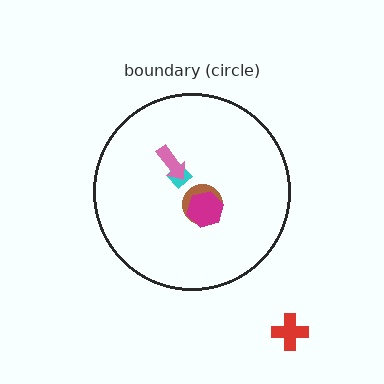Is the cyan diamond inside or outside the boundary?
Inside.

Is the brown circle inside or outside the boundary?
Inside.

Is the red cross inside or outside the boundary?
Outside.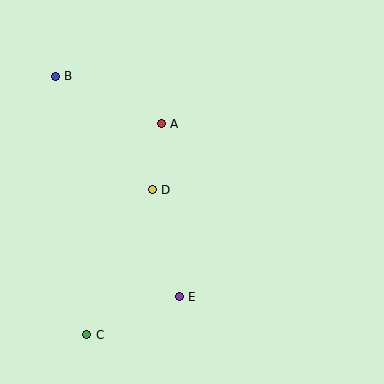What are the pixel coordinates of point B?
Point B is at (55, 76).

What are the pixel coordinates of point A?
Point A is at (161, 124).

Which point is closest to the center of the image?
Point D at (152, 190) is closest to the center.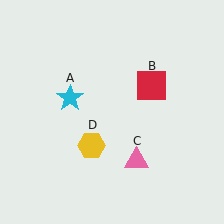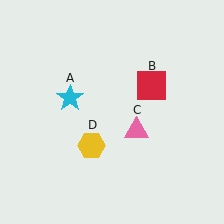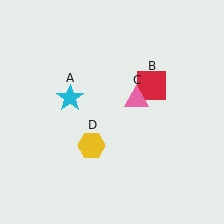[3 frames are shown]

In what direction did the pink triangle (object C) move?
The pink triangle (object C) moved up.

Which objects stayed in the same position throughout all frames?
Cyan star (object A) and red square (object B) and yellow hexagon (object D) remained stationary.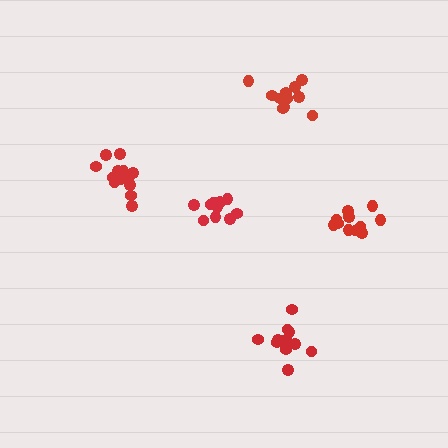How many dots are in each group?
Group 1: 12 dots, Group 2: 14 dots, Group 3: 13 dots, Group 4: 10 dots, Group 5: 11 dots (60 total).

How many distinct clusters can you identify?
There are 5 distinct clusters.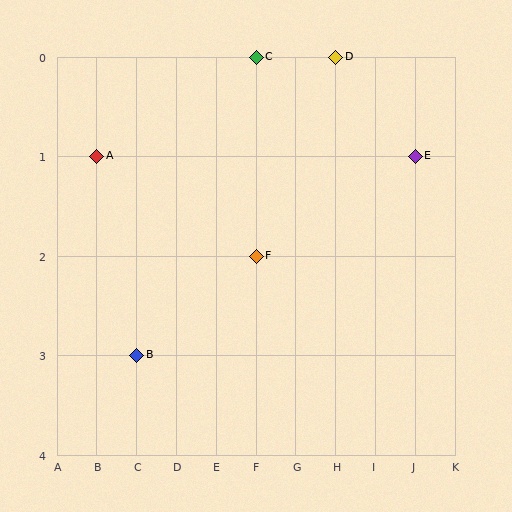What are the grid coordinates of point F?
Point F is at grid coordinates (F, 2).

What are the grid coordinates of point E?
Point E is at grid coordinates (J, 1).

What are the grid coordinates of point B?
Point B is at grid coordinates (C, 3).